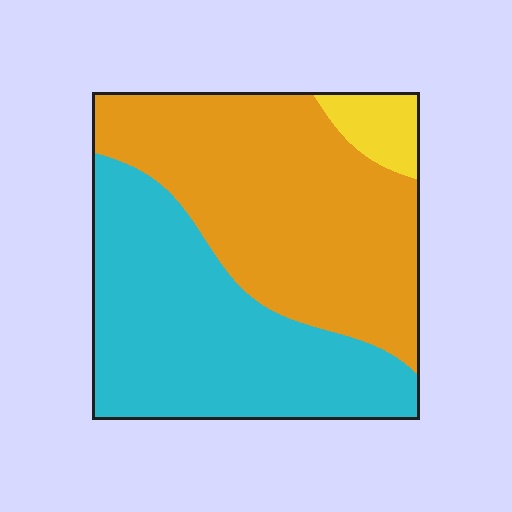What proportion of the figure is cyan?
Cyan takes up between a quarter and a half of the figure.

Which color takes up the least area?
Yellow, at roughly 5%.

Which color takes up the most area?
Orange, at roughly 50%.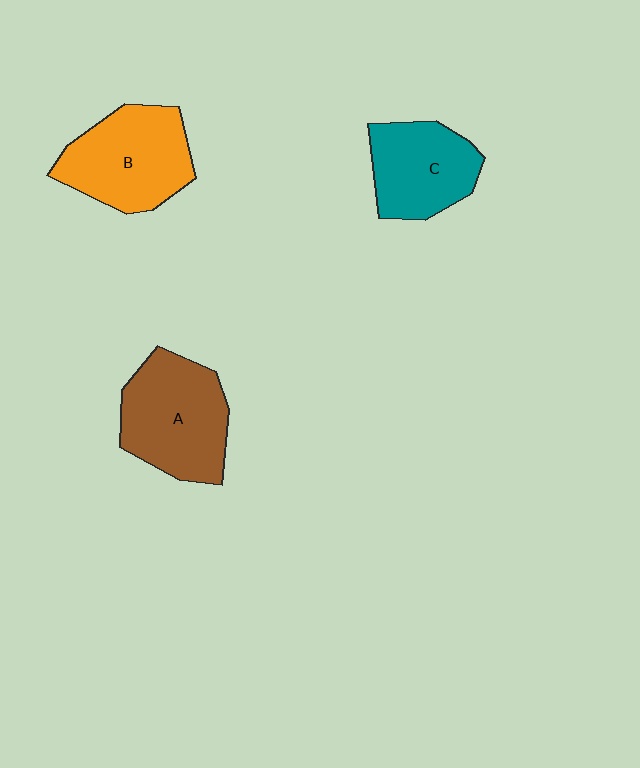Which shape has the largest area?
Shape A (brown).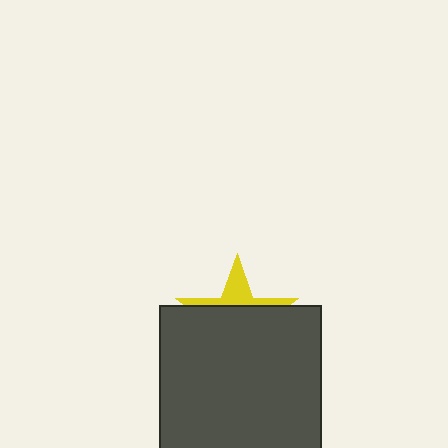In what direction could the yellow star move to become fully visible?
The yellow star could move up. That would shift it out from behind the dark gray square entirely.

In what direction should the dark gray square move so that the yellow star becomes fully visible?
The dark gray square should move down. That is the shortest direction to clear the overlap and leave the yellow star fully visible.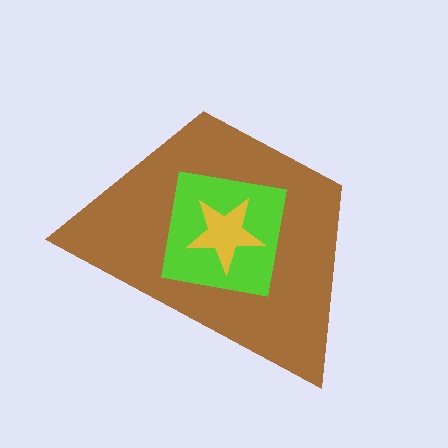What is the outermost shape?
The brown trapezoid.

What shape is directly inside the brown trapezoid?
The lime square.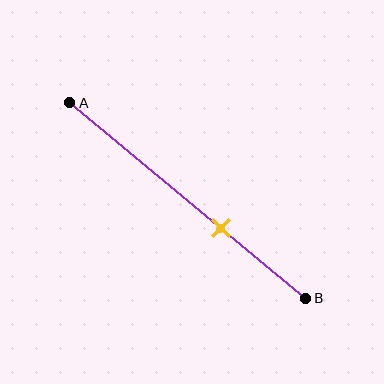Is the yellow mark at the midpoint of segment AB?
No, the mark is at about 65% from A, not at the 50% midpoint.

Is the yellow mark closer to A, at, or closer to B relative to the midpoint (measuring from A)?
The yellow mark is closer to point B than the midpoint of segment AB.